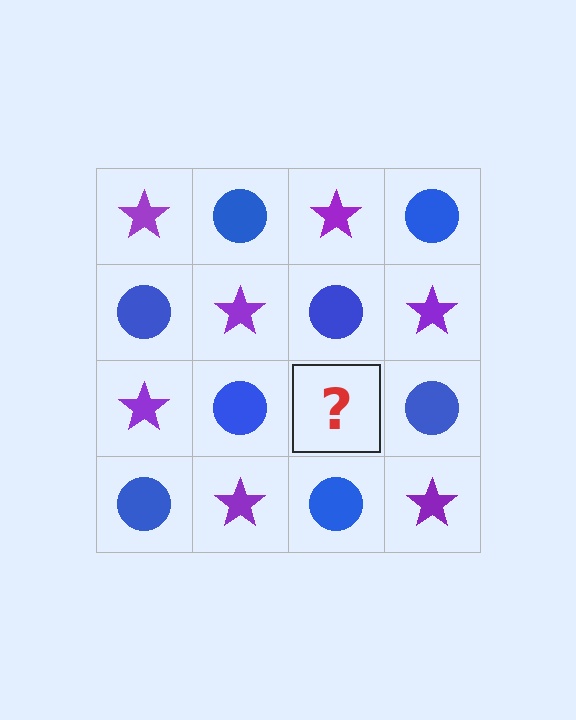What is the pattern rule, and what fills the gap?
The rule is that it alternates purple star and blue circle in a checkerboard pattern. The gap should be filled with a purple star.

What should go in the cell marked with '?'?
The missing cell should contain a purple star.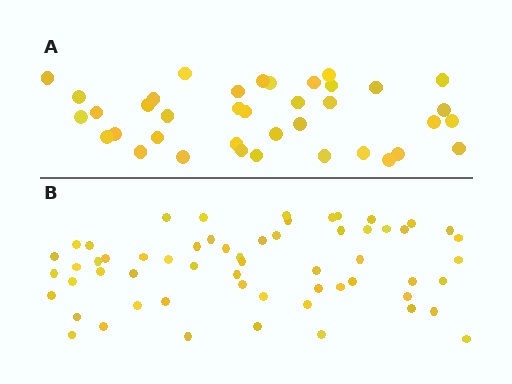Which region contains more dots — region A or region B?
Region B (the bottom region) has more dots.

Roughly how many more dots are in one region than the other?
Region B has approximately 20 more dots than region A.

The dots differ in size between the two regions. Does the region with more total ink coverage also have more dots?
No. Region A has more total ink coverage because its dots are larger, but region B actually contains more individual dots. Total area can be misleading — the number of items is what matters here.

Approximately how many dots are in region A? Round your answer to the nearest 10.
About 40 dots. (The exact count is 38, which rounds to 40.)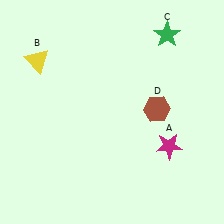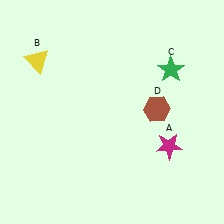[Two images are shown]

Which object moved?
The green star (C) moved down.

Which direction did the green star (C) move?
The green star (C) moved down.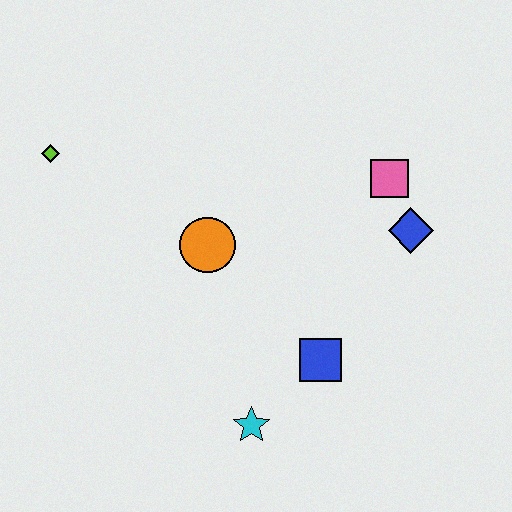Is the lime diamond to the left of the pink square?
Yes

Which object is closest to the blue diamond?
The pink square is closest to the blue diamond.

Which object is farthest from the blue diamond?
The lime diamond is farthest from the blue diamond.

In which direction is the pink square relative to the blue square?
The pink square is above the blue square.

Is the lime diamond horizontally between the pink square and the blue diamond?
No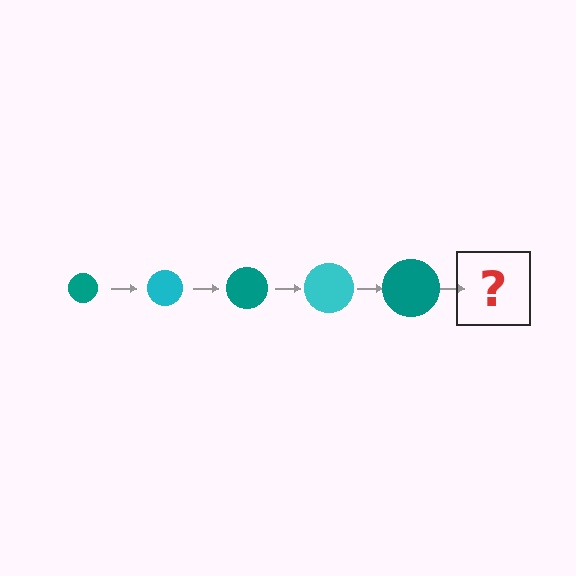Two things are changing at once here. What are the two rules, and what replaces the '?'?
The two rules are that the circle grows larger each step and the color cycles through teal and cyan. The '?' should be a cyan circle, larger than the previous one.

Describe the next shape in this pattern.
It should be a cyan circle, larger than the previous one.